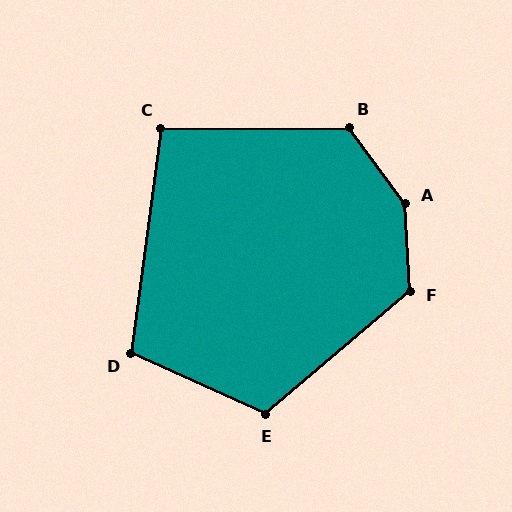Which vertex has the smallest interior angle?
C, at approximately 98 degrees.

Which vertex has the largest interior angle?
A, at approximately 147 degrees.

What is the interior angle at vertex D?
Approximately 107 degrees (obtuse).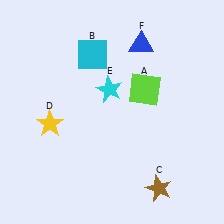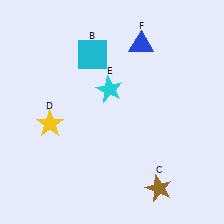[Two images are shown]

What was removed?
The lime square (A) was removed in Image 2.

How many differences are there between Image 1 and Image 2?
There is 1 difference between the two images.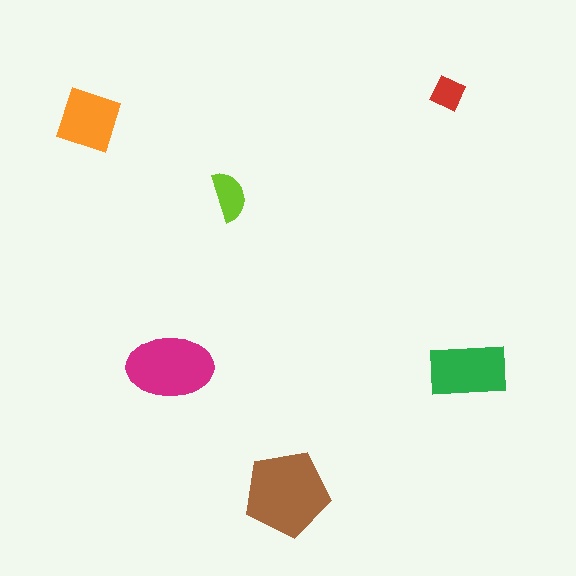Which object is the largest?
The brown pentagon.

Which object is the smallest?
The red diamond.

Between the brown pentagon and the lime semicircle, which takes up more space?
The brown pentagon.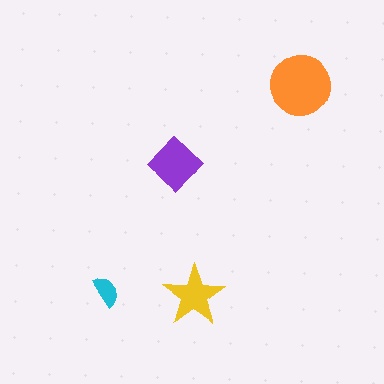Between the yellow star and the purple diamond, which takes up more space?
The purple diamond.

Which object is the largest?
The orange circle.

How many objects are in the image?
There are 4 objects in the image.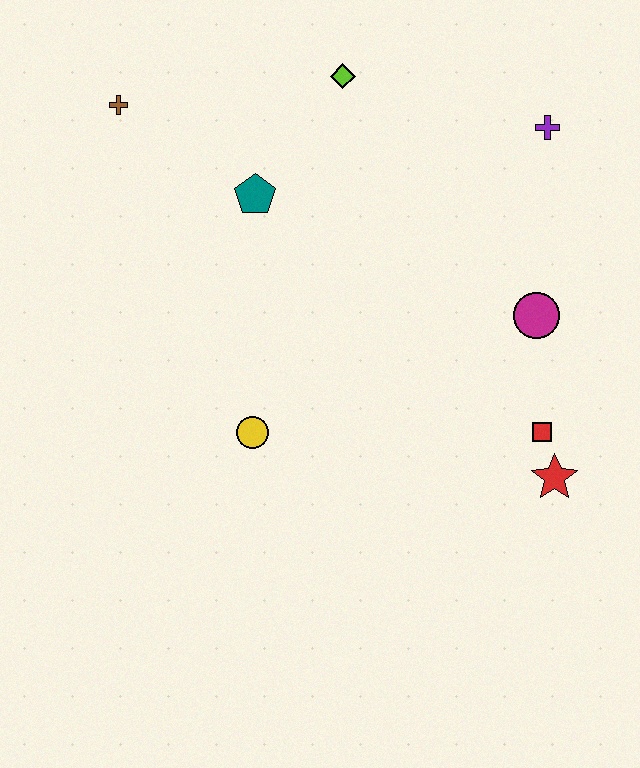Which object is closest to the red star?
The red square is closest to the red star.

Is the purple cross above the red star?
Yes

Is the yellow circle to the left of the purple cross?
Yes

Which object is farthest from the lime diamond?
The red star is farthest from the lime diamond.